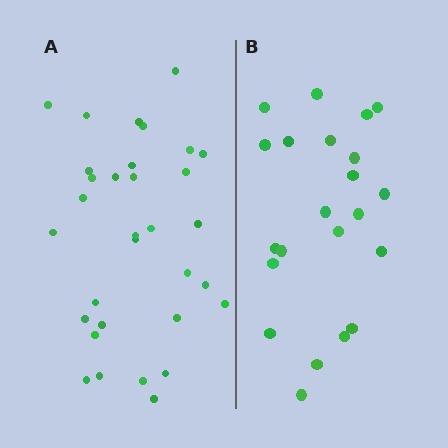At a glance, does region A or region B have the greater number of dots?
Region A (the left region) has more dots.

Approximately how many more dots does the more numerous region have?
Region A has roughly 10 or so more dots than region B.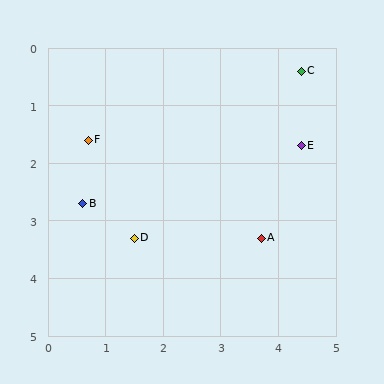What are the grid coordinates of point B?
Point B is at approximately (0.6, 2.7).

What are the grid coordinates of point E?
Point E is at approximately (4.4, 1.7).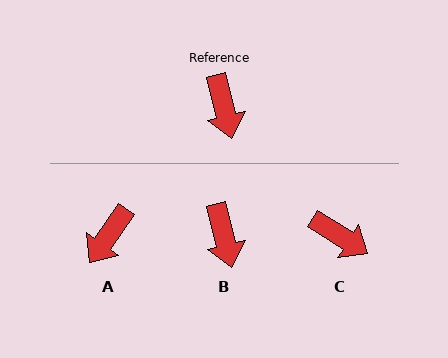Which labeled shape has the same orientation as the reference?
B.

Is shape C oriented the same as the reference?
No, it is off by about 44 degrees.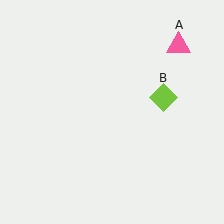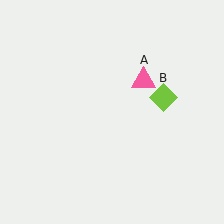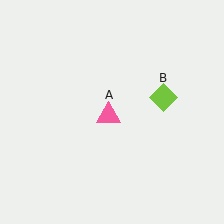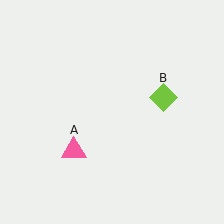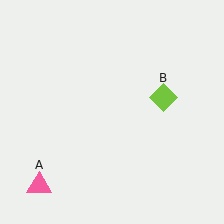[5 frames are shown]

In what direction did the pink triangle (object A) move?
The pink triangle (object A) moved down and to the left.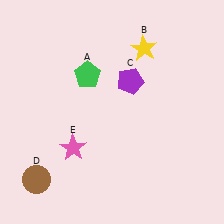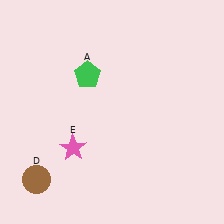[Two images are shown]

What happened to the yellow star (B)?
The yellow star (B) was removed in Image 2. It was in the top-right area of Image 1.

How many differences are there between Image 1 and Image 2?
There are 2 differences between the two images.